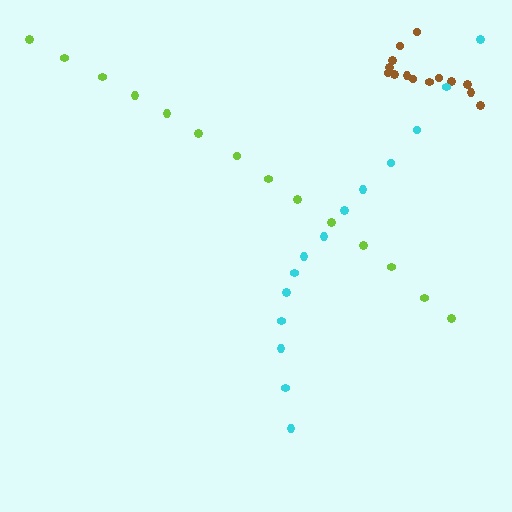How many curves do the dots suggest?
There are 3 distinct paths.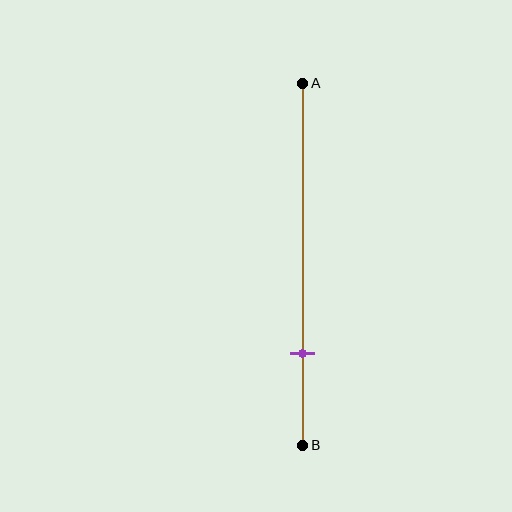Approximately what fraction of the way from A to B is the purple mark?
The purple mark is approximately 75% of the way from A to B.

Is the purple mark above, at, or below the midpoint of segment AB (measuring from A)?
The purple mark is below the midpoint of segment AB.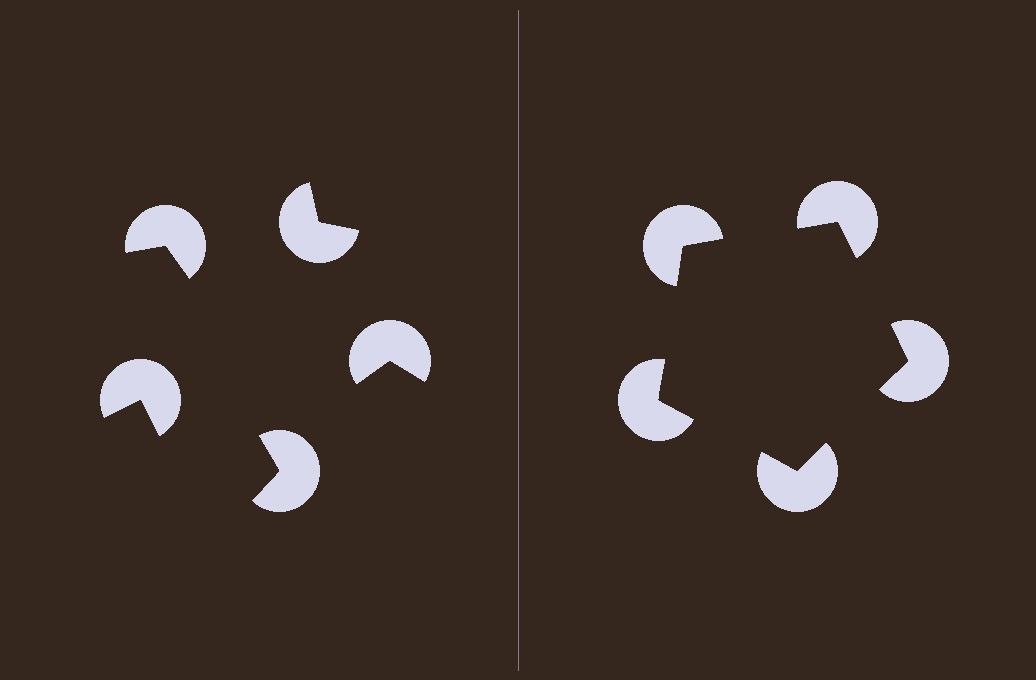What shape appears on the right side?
An illusory pentagon.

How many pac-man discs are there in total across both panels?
10 — 5 on each side.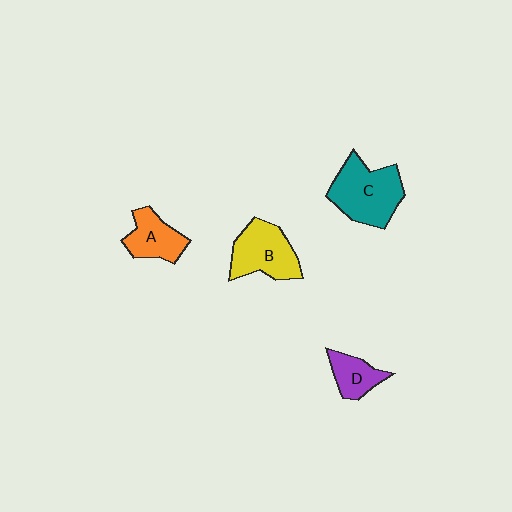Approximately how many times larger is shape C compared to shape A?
Approximately 1.6 times.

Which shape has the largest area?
Shape C (teal).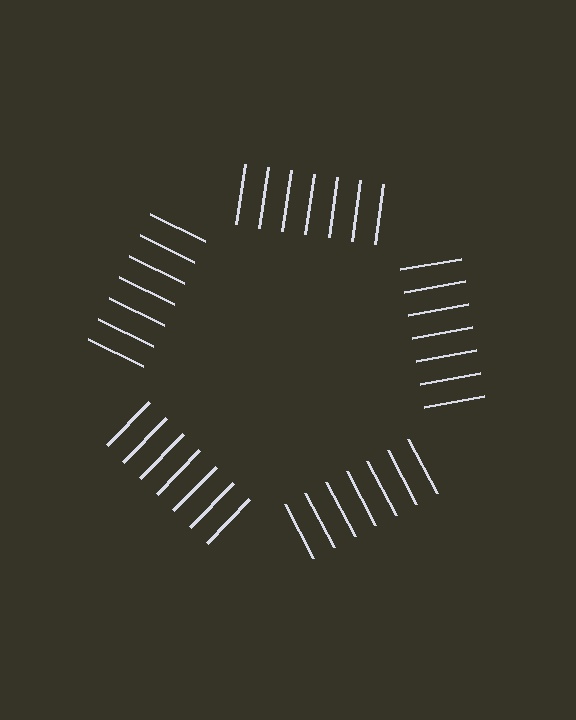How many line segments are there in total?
35 — 7 along each of the 5 edges.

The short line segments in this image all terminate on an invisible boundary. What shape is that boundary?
An illusory pentagon — the line segments terminate on its edges but no continuous stroke is drawn.